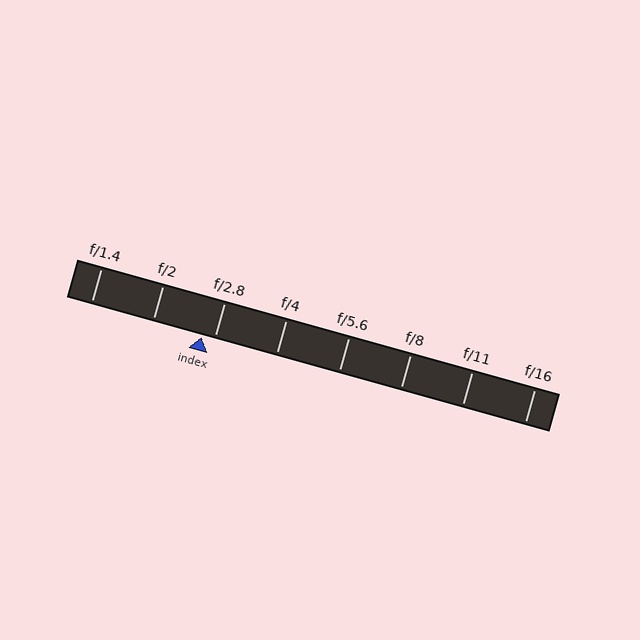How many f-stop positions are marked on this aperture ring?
There are 8 f-stop positions marked.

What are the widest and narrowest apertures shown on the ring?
The widest aperture shown is f/1.4 and the narrowest is f/16.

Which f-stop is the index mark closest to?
The index mark is closest to f/2.8.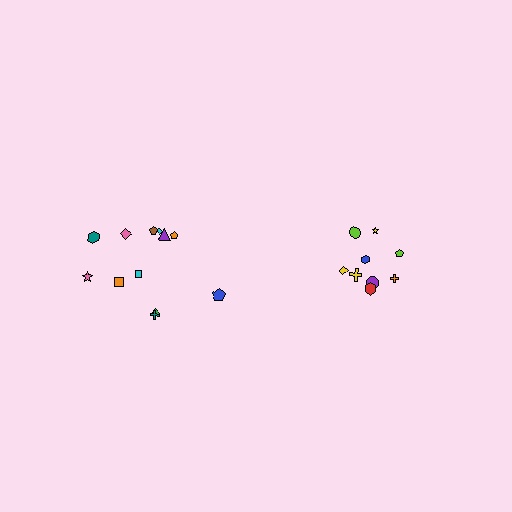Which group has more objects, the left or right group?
The left group.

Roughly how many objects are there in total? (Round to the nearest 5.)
Roughly 20 objects in total.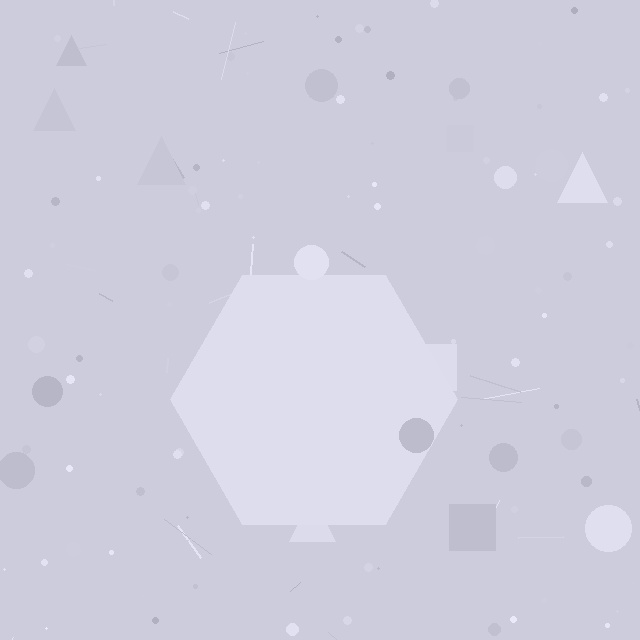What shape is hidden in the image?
A hexagon is hidden in the image.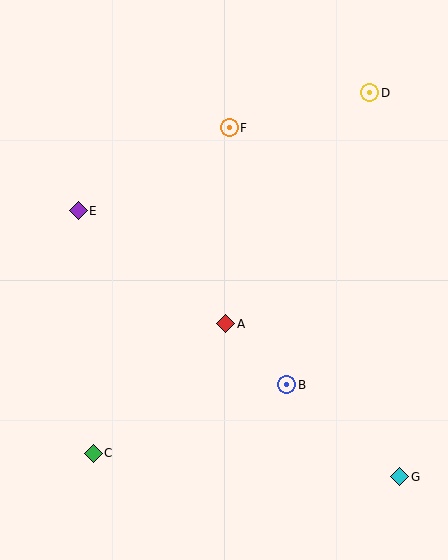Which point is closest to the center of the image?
Point A at (226, 324) is closest to the center.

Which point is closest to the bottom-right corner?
Point G is closest to the bottom-right corner.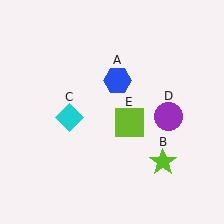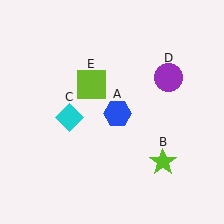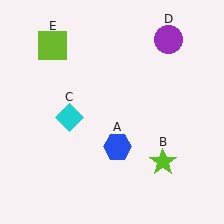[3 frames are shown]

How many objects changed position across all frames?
3 objects changed position: blue hexagon (object A), purple circle (object D), lime square (object E).